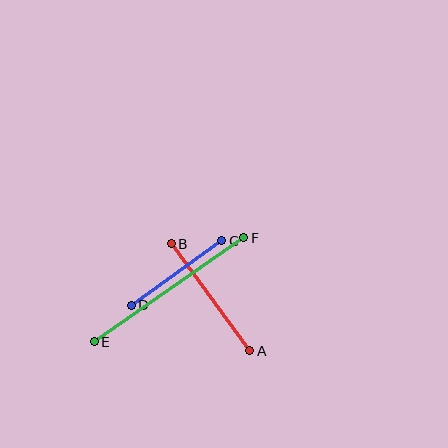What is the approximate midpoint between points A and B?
The midpoint is at approximately (211, 297) pixels.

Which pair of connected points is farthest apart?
Points E and F are farthest apart.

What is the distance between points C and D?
The distance is approximately 111 pixels.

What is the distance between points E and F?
The distance is approximately 182 pixels.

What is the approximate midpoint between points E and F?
The midpoint is at approximately (169, 290) pixels.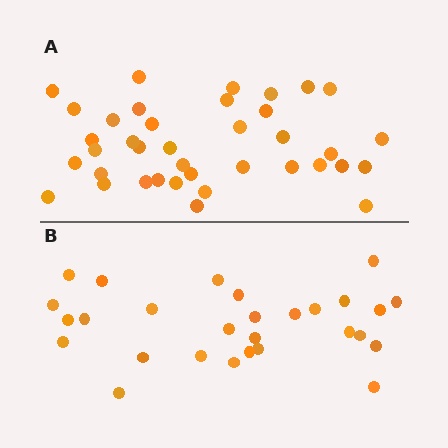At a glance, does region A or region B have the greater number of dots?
Region A (the top region) has more dots.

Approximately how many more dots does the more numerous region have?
Region A has roughly 10 or so more dots than region B.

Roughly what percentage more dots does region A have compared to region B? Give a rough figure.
About 35% more.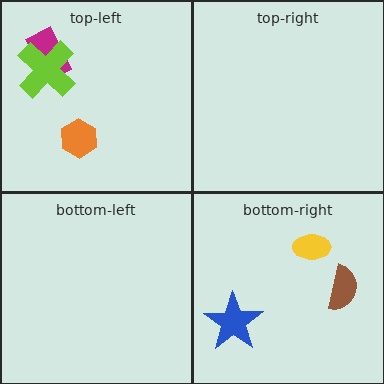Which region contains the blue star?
The bottom-right region.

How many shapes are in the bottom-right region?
3.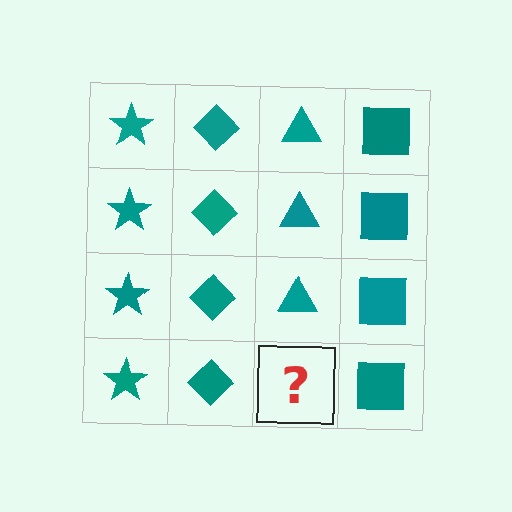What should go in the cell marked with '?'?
The missing cell should contain a teal triangle.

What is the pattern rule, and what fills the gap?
The rule is that each column has a consistent shape. The gap should be filled with a teal triangle.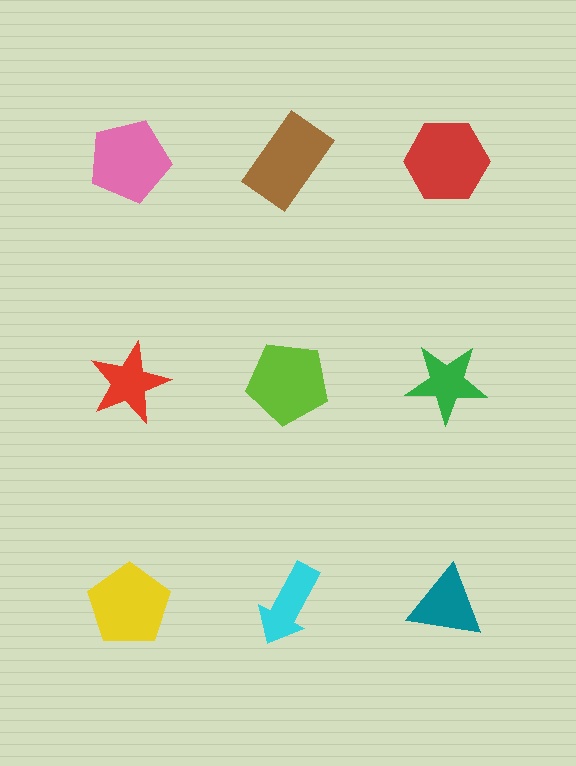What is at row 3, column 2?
A cyan arrow.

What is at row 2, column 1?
A red star.